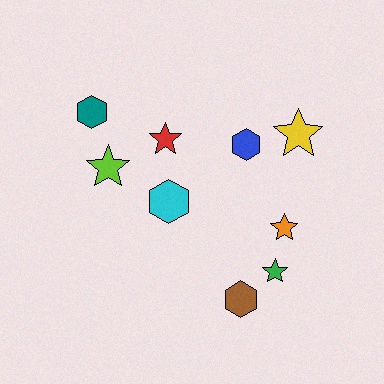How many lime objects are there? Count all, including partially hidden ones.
There is 1 lime object.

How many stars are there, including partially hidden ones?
There are 5 stars.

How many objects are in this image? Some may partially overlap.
There are 9 objects.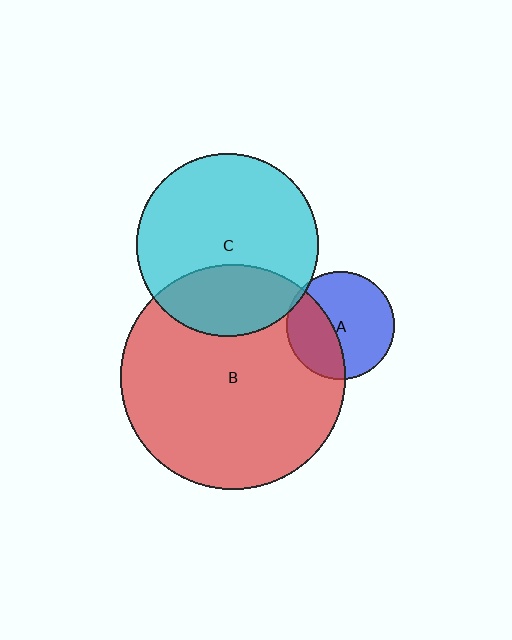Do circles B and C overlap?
Yes.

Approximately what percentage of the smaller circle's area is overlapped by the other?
Approximately 30%.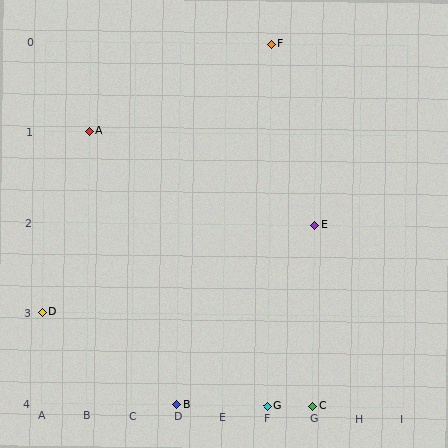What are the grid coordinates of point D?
Point D is at grid coordinates (A, 3).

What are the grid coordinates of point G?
Point G is at grid coordinates (F, 4).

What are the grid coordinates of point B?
Point B is at grid coordinates (D, 4).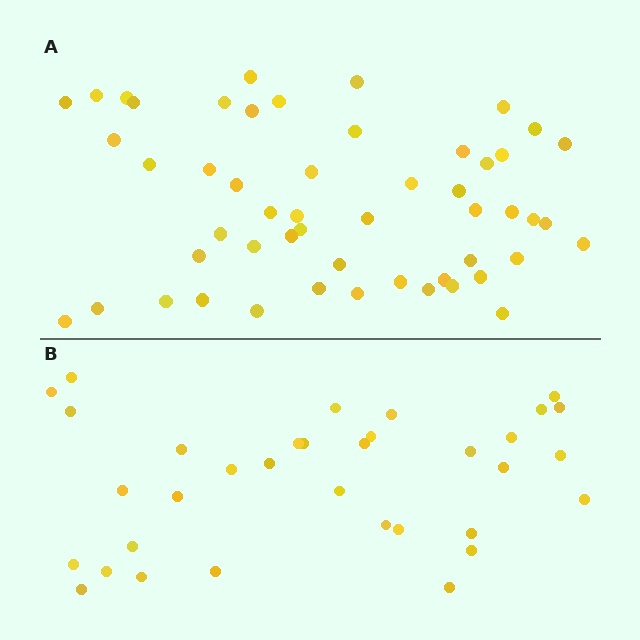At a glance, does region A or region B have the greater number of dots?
Region A (the top region) has more dots.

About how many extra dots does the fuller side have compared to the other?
Region A has approximately 20 more dots than region B.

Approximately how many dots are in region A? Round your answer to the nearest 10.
About 50 dots. (The exact count is 52, which rounds to 50.)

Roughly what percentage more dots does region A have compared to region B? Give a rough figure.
About 55% more.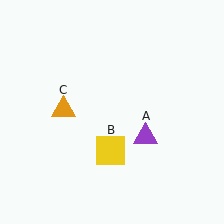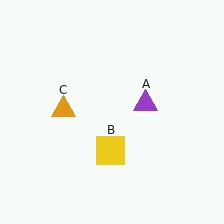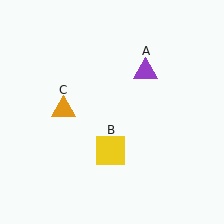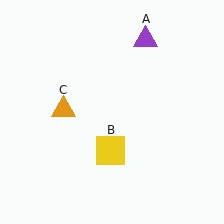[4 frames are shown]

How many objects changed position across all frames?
1 object changed position: purple triangle (object A).